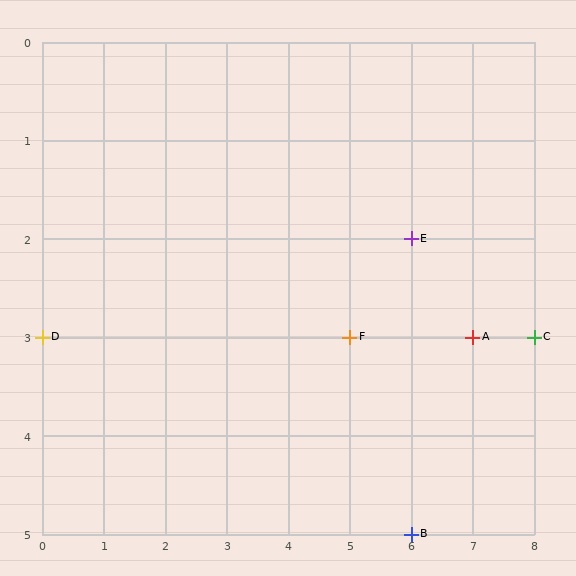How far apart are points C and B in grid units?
Points C and B are 2 columns and 2 rows apart (about 2.8 grid units diagonally).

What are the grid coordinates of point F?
Point F is at grid coordinates (5, 3).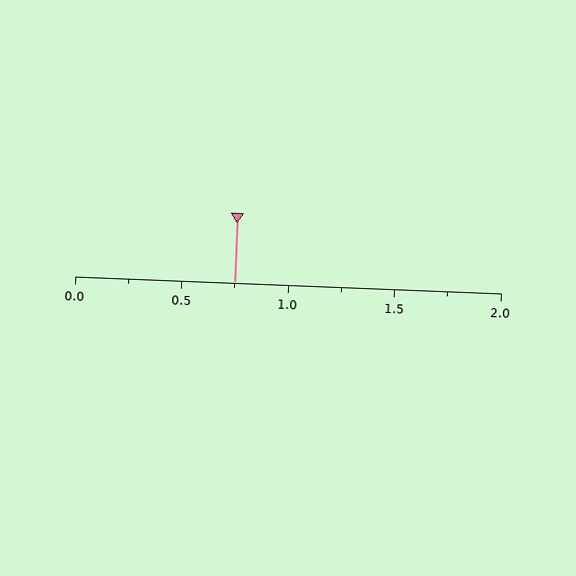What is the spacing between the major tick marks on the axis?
The major ticks are spaced 0.5 apart.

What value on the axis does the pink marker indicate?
The marker indicates approximately 0.75.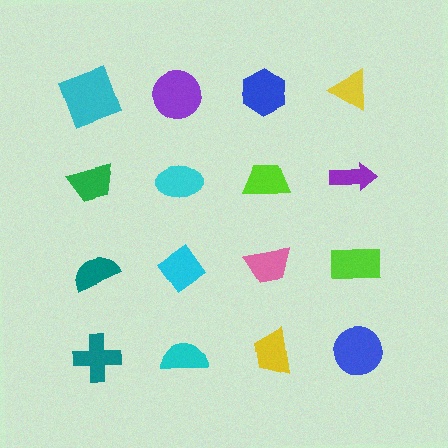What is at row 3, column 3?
A pink trapezoid.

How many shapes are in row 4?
4 shapes.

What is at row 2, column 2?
A cyan ellipse.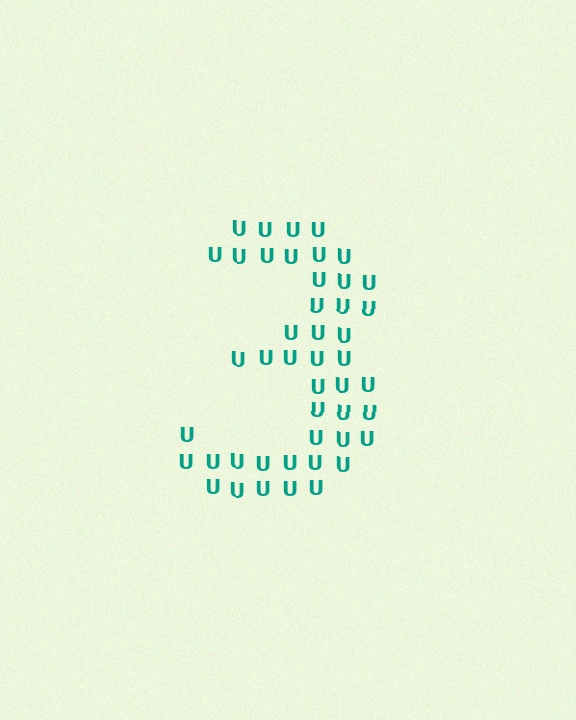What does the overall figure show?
The overall figure shows the digit 3.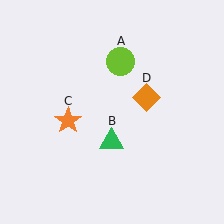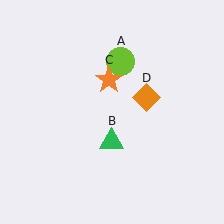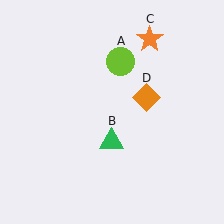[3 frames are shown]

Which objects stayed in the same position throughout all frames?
Lime circle (object A) and green triangle (object B) and orange diamond (object D) remained stationary.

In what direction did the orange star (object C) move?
The orange star (object C) moved up and to the right.